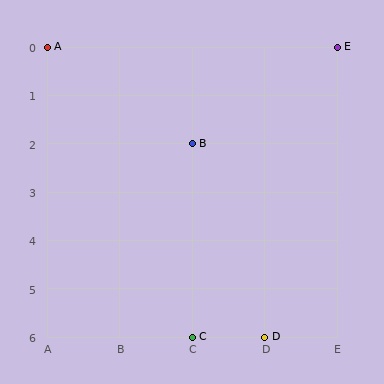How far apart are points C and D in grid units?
Points C and D are 1 column apart.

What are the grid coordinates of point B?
Point B is at grid coordinates (C, 2).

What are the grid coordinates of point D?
Point D is at grid coordinates (D, 6).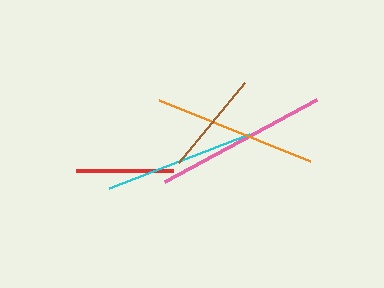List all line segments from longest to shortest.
From longest to shortest: pink, orange, cyan, brown, red.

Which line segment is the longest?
The pink line is the longest at approximately 173 pixels.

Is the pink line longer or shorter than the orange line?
The pink line is longer than the orange line.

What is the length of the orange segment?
The orange segment is approximately 162 pixels long.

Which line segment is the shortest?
The red line is the shortest at approximately 97 pixels.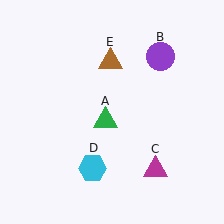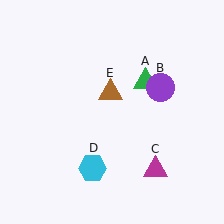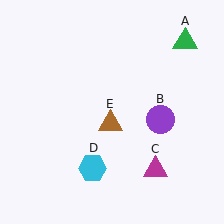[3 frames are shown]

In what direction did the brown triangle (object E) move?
The brown triangle (object E) moved down.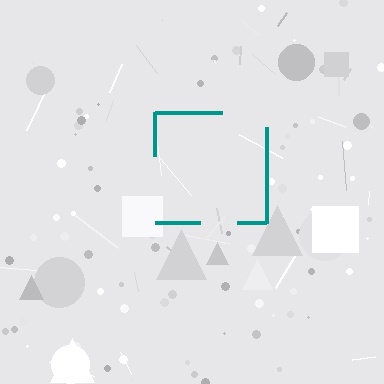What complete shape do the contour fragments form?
The contour fragments form a square.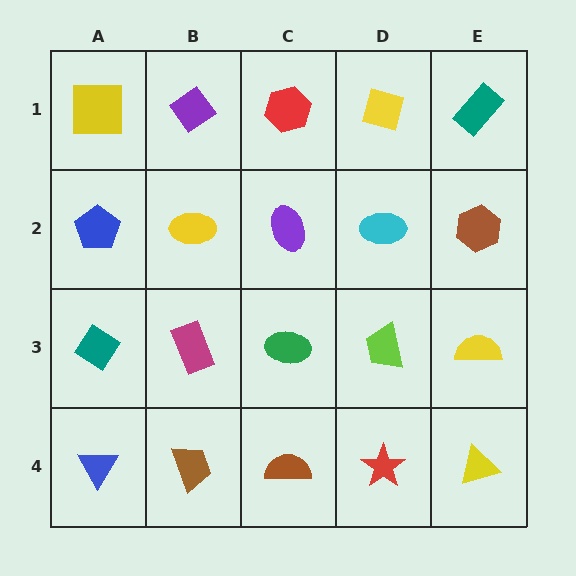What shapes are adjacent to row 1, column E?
A brown hexagon (row 2, column E), a yellow square (row 1, column D).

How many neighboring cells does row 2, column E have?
3.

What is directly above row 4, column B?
A magenta rectangle.